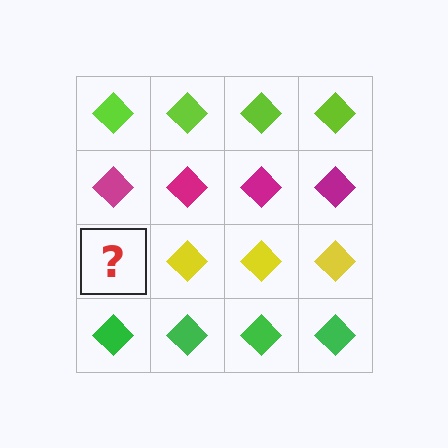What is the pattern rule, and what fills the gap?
The rule is that each row has a consistent color. The gap should be filled with a yellow diamond.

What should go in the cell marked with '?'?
The missing cell should contain a yellow diamond.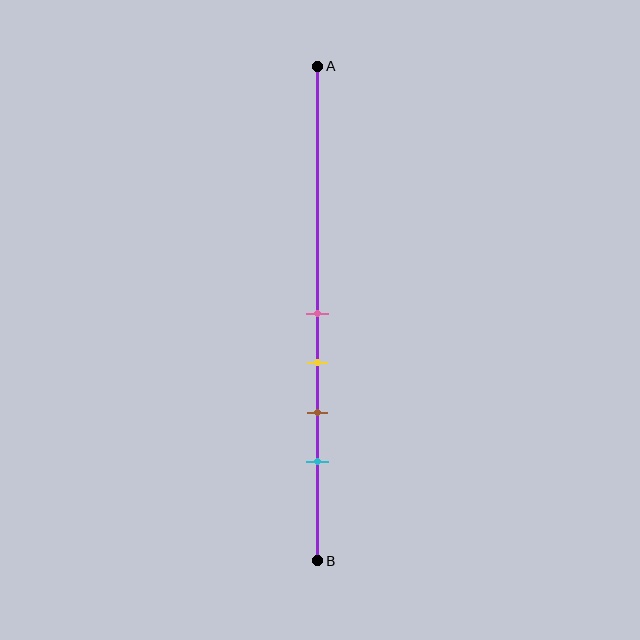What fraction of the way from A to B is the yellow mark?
The yellow mark is approximately 60% (0.6) of the way from A to B.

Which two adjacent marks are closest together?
The pink and yellow marks are the closest adjacent pair.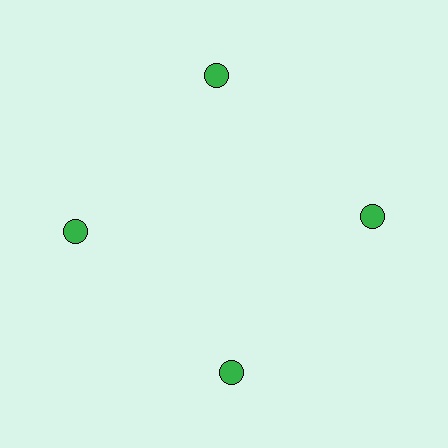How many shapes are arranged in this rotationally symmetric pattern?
There are 4 shapes, arranged in 4 groups of 1.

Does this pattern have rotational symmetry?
Yes, this pattern has 4-fold rotational symmetry. It looks the same after rotating 90 degrees around the center.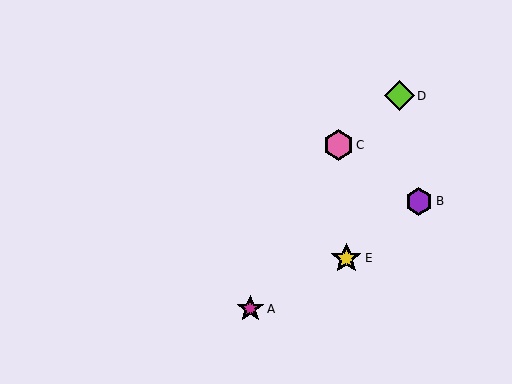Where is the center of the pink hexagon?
The center of the pink hexagon is at (338, 145).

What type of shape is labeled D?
Shape D is a lime diamond.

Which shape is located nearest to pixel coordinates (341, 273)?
The yellow star (labeled E) at (346, 258) is nearest to that location.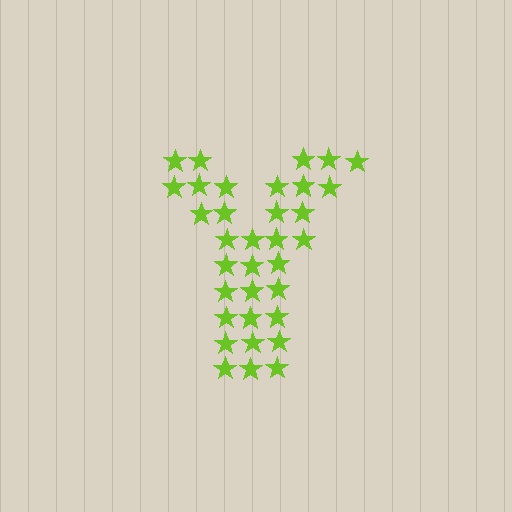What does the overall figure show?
The overall figure shows the letter Y.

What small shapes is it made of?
It is made of small stars.